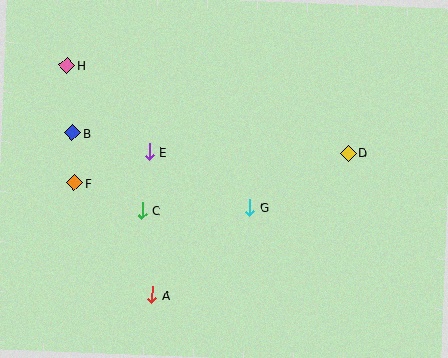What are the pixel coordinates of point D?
Point D is at (348, 153).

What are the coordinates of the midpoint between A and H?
The midpoint between A and H is at (110, 180).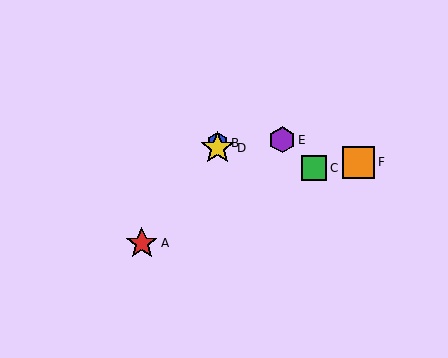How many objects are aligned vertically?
2 objects (B, D) are aligned vertically.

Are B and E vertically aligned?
No, B is at x≈218 and E is at x≈282.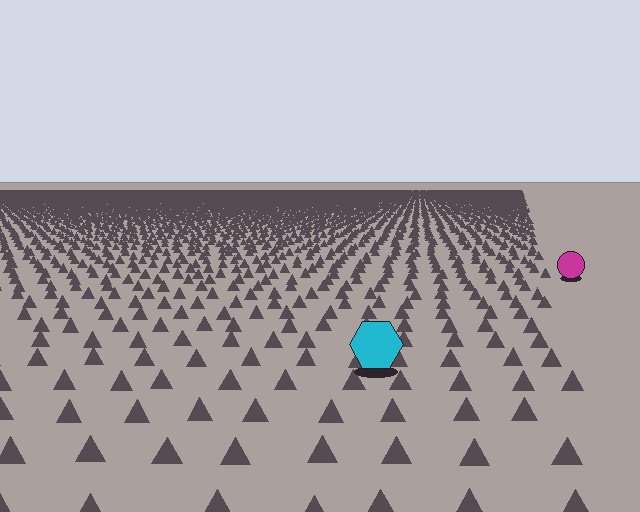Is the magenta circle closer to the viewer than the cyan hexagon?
No. The cyan hexagon is closer — you can tell from the texture gradient: the ground texture is coarser near it.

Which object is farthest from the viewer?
The magenta circle is farthest from the viewer. It appears smaller and the ground texture around it is denser.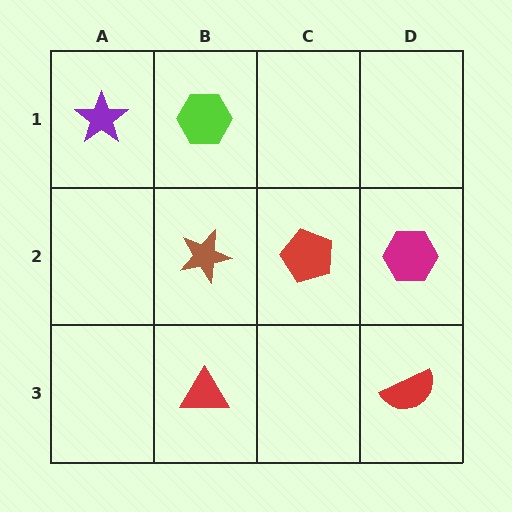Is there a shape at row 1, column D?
No, that cell is empty.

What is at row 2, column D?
A magenta hexagon.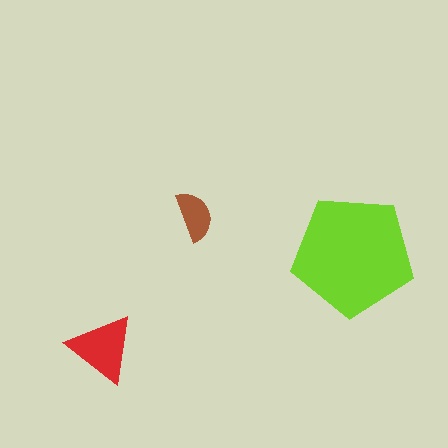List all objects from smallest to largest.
The brown semicircle, the red triangle, the lime pentagon.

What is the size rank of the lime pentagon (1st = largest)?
1st.